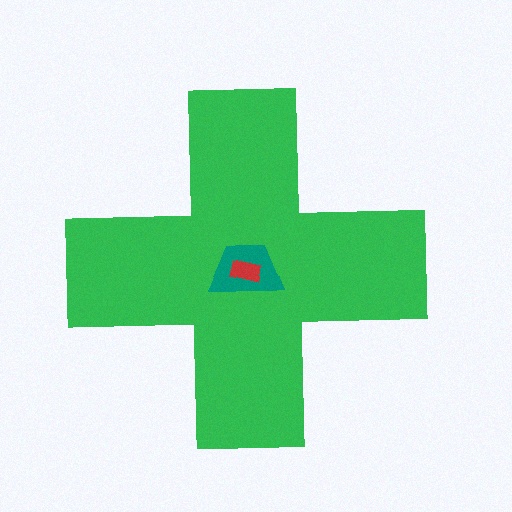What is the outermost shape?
The green cross.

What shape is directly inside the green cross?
The teal trapezoid.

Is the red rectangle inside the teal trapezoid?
Yes.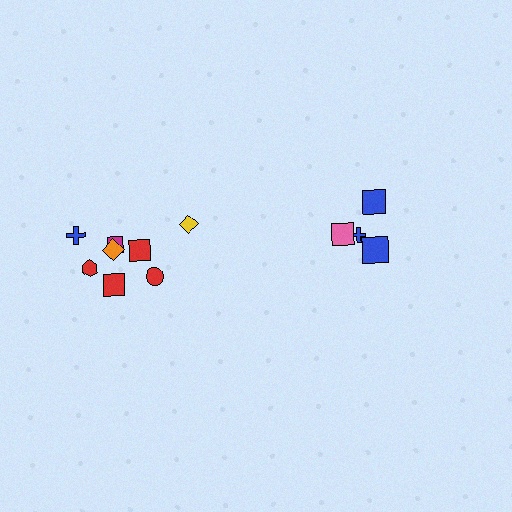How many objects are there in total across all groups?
There are 12 objects.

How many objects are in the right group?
There are 4 objects.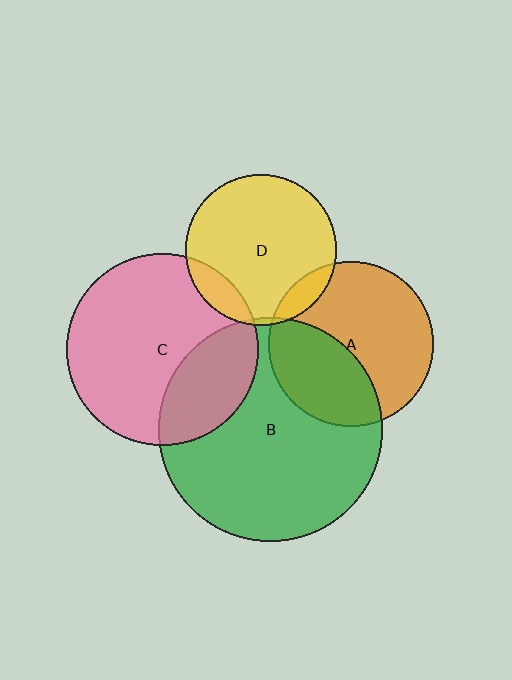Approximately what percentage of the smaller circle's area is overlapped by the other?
Approximately 40%.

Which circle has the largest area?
Circle B (green).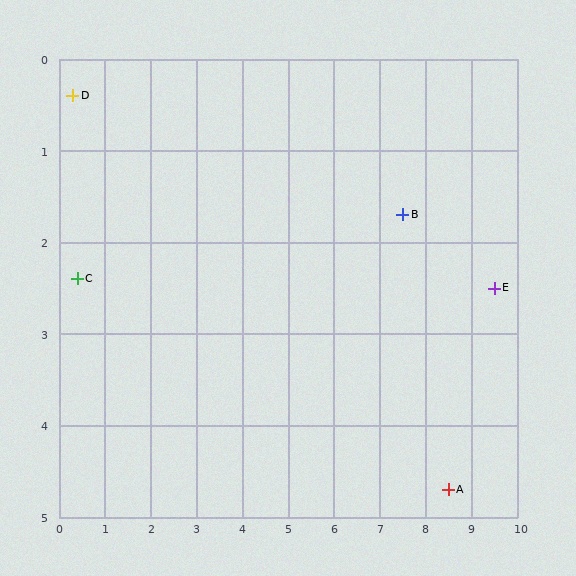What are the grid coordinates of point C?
Point C is at approximately (0.4, 2.4).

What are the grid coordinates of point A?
Point A is at approximately (8.5, 4.7).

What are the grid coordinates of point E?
Point E is at approximately (9.5, 2.5).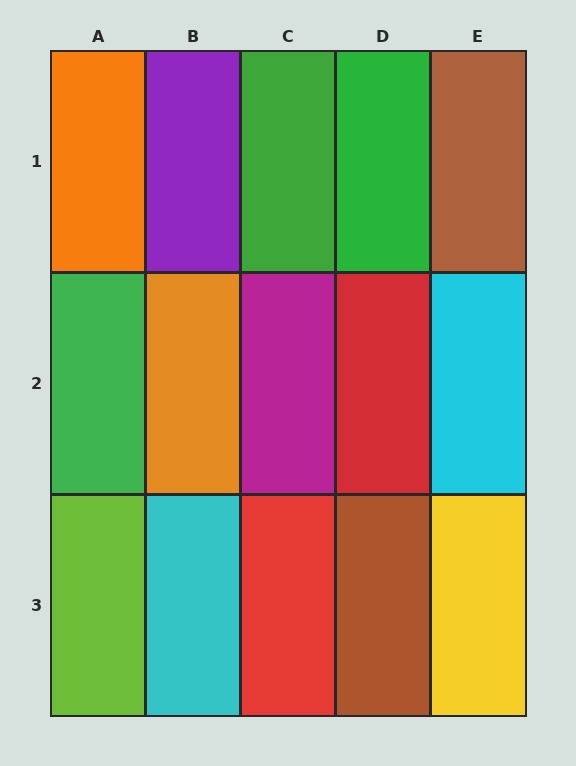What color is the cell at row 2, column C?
Magenta.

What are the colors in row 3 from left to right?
Lime, cyan, red, brown, yellow.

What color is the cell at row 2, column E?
Cyan.